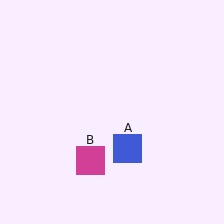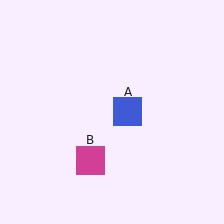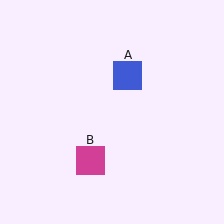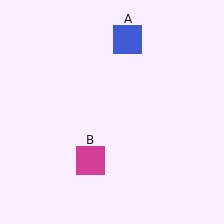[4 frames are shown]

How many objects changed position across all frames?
1 object changed position: blue square (object A).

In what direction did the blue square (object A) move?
The blue square (object A) moved up.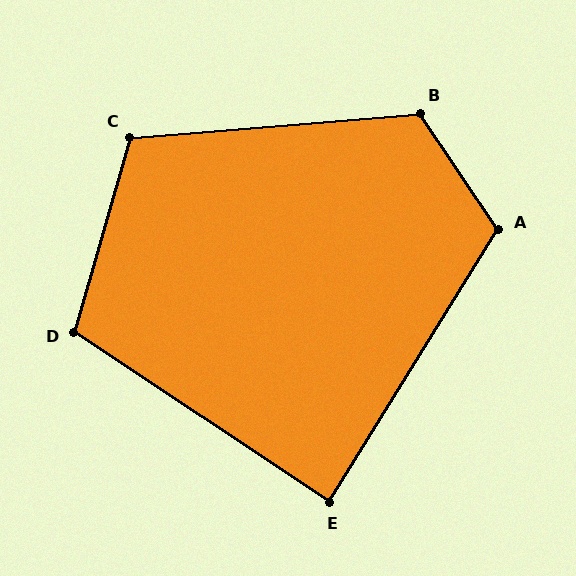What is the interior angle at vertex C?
Approximately 110 degrees (obtuse).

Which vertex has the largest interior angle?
B, at approximately 120 degrees.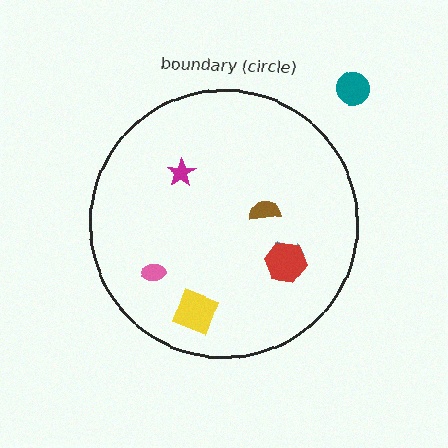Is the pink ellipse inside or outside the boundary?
Inside.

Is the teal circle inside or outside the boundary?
Outside.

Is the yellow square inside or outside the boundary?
Inside.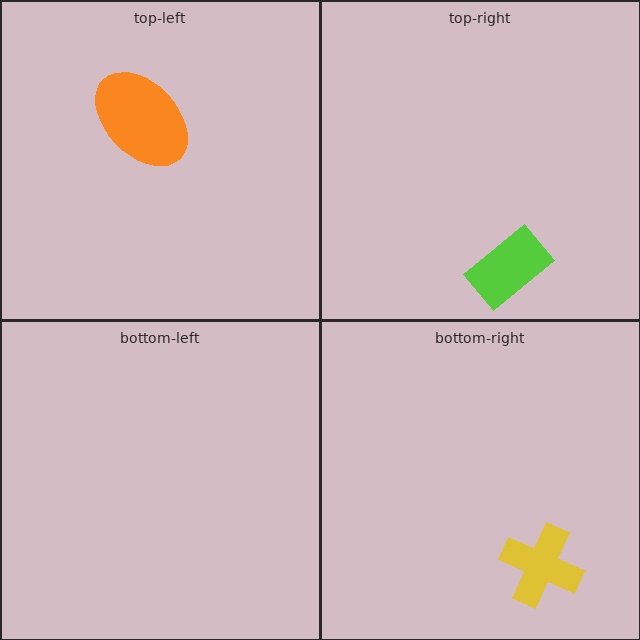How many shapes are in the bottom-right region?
1.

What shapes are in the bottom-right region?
The yellow cross.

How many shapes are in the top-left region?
1.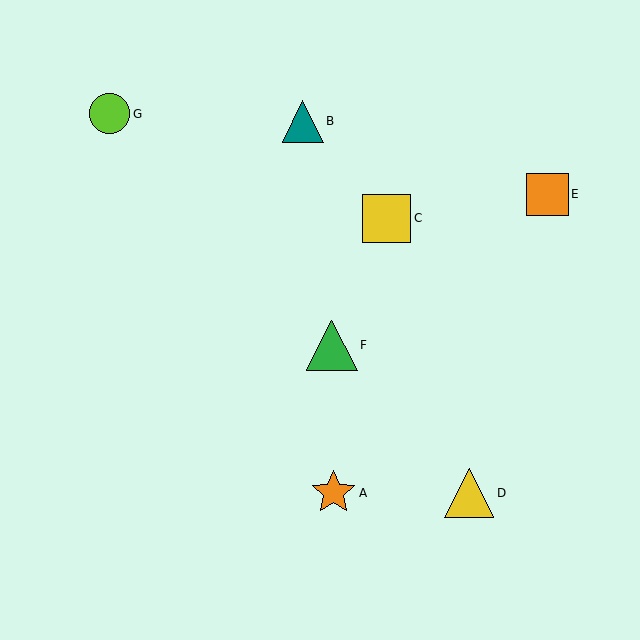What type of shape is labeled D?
Shape D is a yellow triangle.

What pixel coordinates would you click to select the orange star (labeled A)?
Click at (333, 493) to select the orange star A.